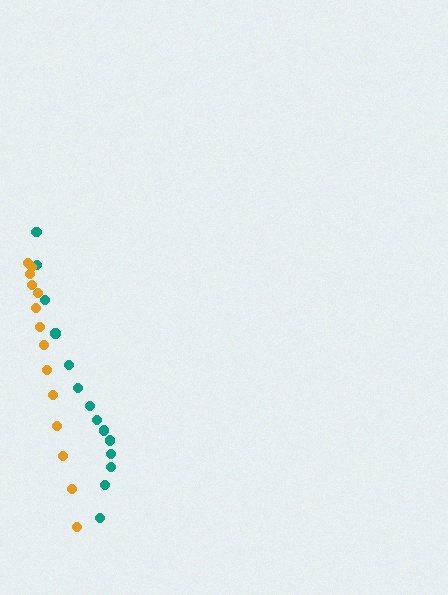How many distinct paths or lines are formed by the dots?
There are 2 distinct paths.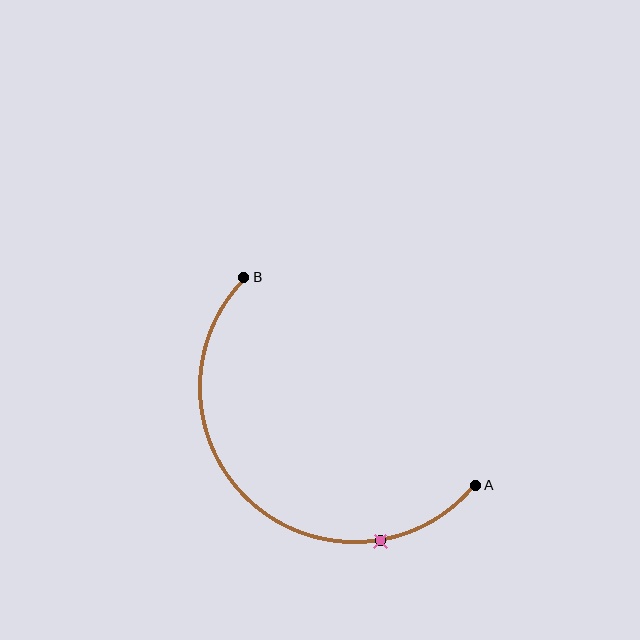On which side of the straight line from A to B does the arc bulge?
The arc bulges below and to the left of the straight line connecting A and B.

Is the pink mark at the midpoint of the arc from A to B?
No. The pink mark lies on the arc but is closer to endpoint A. The arc midpoint would be at the point on the curve equidistant along the arc from both A and B.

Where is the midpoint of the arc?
The arc midpoint is the point on the curve farthest from the straight line joining A and B. It sits below and to the left of that line.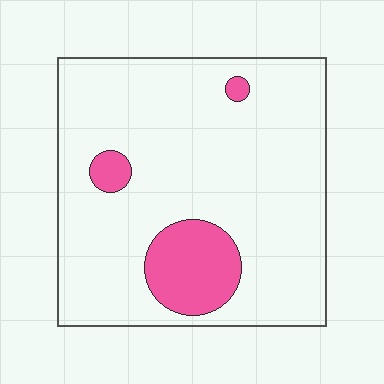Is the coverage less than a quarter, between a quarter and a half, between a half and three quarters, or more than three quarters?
Less than a quarter.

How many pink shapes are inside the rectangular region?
3.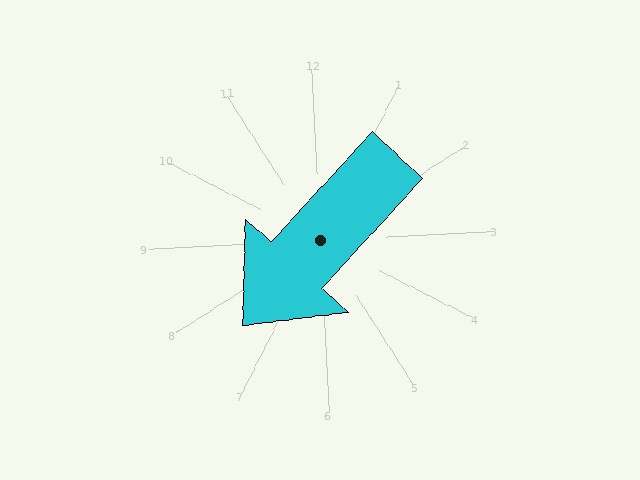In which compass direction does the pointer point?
Southwest.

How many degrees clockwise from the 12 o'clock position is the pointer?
Approximately 225 degrees.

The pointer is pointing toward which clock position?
Roughly 8 o'clock.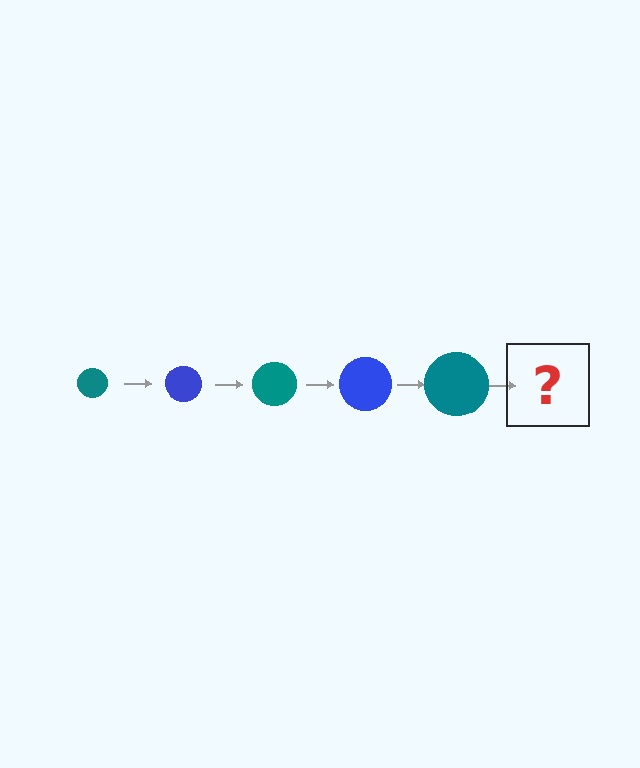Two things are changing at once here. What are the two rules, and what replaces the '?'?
The two rules are that the circle grows larger each step and the color cycles through teal and blue. The '?' should be a blue circle, larger than the previous one.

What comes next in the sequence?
The next element should be a blue circle, larger than the previous one.